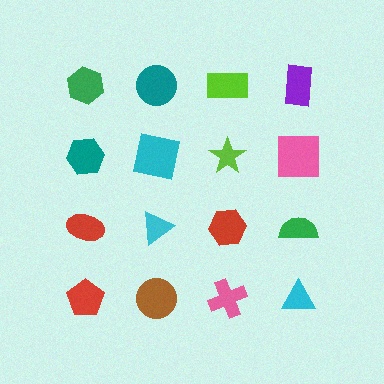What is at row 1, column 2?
A teal circle.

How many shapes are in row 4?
4 shapes.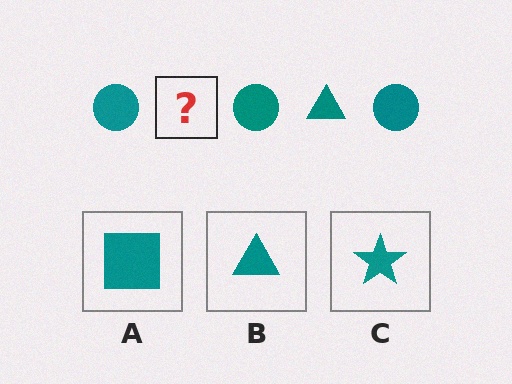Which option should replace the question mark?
Option B.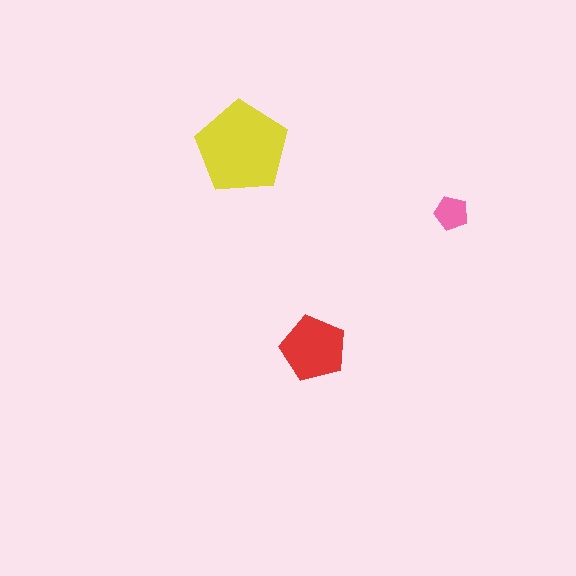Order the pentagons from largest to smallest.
the yellow one, the red one, the pink one.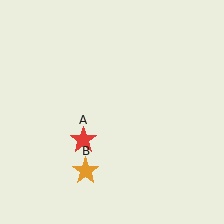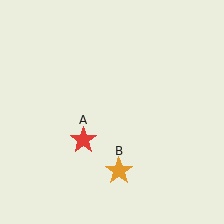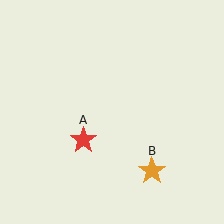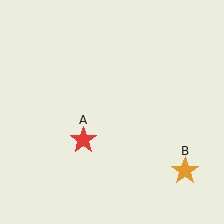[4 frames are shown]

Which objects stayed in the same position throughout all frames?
Red star (object A) remained stationary.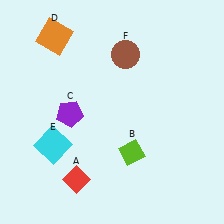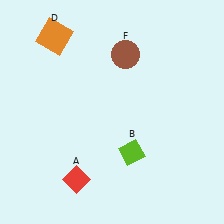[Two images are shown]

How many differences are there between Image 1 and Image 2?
There are 2 differences between the two images.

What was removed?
The cyan square (E), the purple pentagon (C) were removed in Image 2.